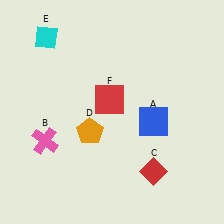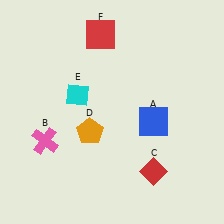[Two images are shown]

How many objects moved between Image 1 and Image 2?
2 objects moved between the two images.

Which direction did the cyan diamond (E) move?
The cyan diamond (E) moved down.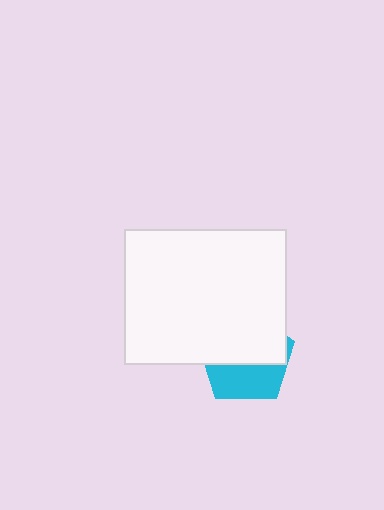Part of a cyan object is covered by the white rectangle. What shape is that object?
It is a pentagon.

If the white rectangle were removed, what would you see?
You would see the complete cyan pentagon.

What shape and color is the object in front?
The object in front is a white rectangle.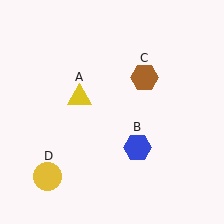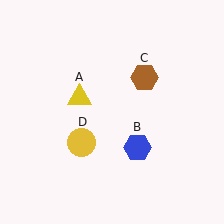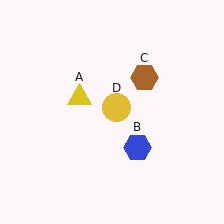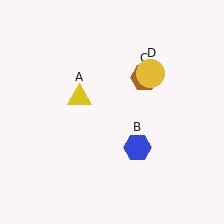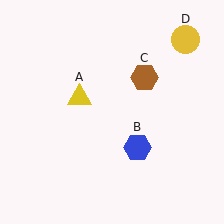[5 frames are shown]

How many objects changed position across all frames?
1 object changed position: yellow circle (object D).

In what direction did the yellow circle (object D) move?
The yellow circle (object D) moved up and to the right.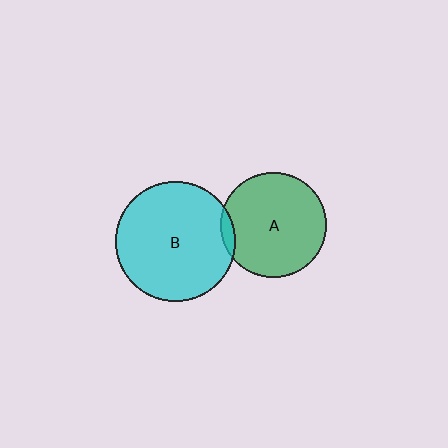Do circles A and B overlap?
Yes.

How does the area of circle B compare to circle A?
Approximately 1.3 times.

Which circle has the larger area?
Circle B (cyan).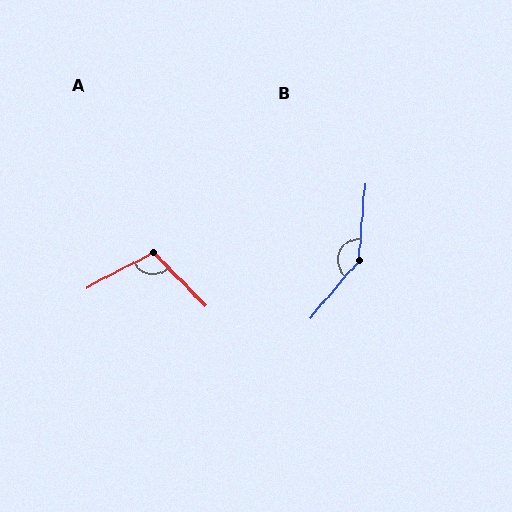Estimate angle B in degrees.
Approximately 145 degrees.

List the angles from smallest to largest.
A (107°), B (145°).